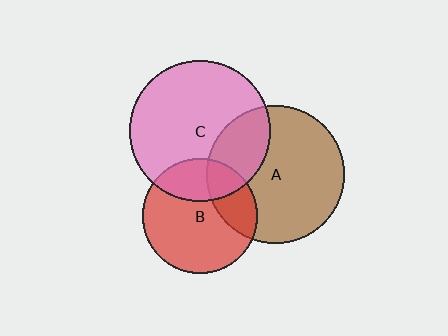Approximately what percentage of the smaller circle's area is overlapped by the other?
Approximately 25%.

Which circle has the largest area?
Circle C (pink).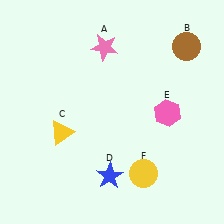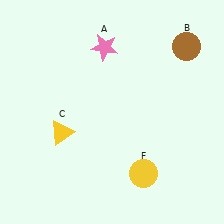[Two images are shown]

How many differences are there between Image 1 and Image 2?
There are 2 differences between the two images.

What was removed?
The pink hexagon (E), the blue star (D) were removed in Image 2.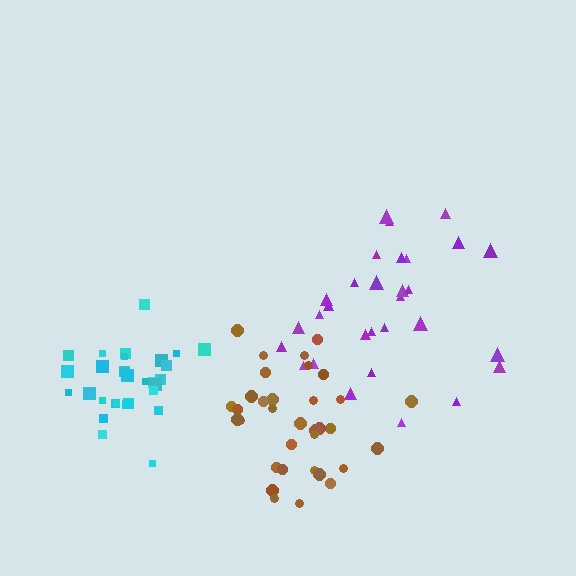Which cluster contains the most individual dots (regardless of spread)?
Brown (34).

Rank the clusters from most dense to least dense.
cyan, brown, purple.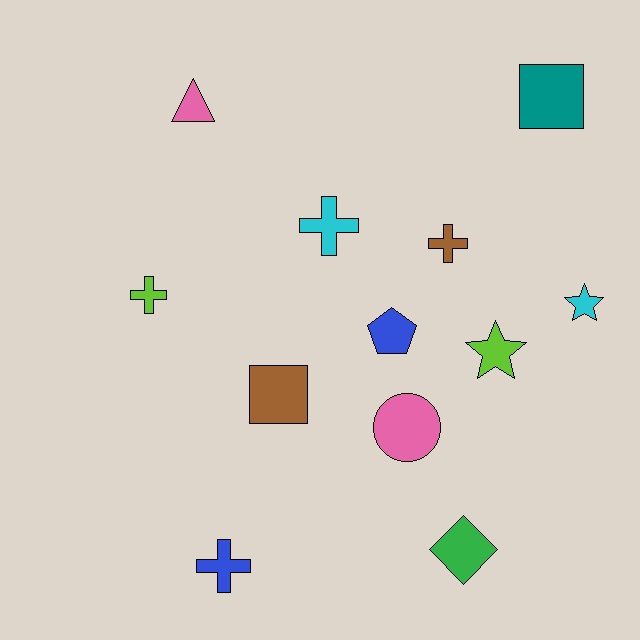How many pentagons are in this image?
There is 1 pentagon.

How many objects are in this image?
There are 12 objects.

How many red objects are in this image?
There are no red objects.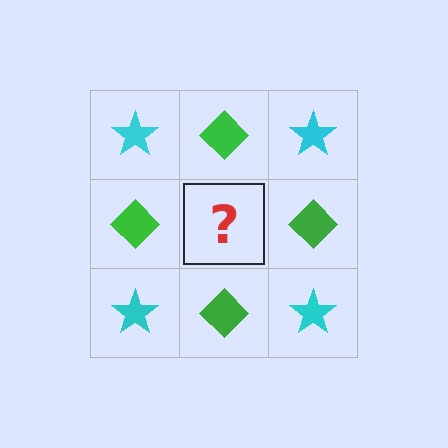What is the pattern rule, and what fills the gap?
The rule is that it alternates cyan star and green diamond in a checkerboard pattern. The gap should be filled with a cyan star.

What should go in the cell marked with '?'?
The missing cell should contain a cyan star.